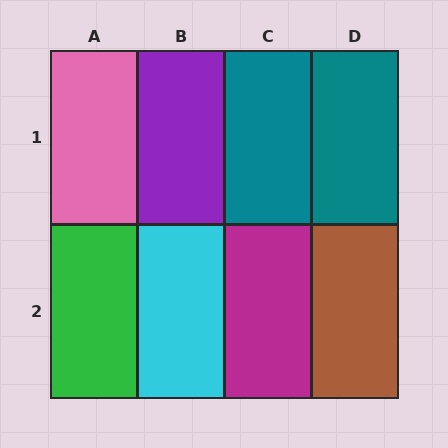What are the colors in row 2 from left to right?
Green, cyan, magenta, brown.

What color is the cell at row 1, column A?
Pink.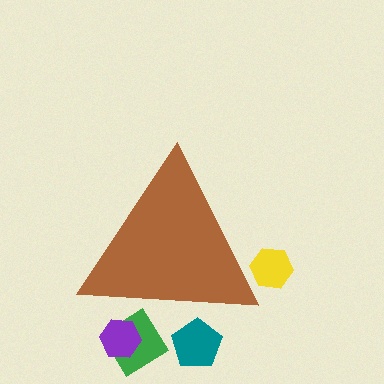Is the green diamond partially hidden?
Yes, the green diamond is partially hidden behind the brown triangle.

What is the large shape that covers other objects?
A brown triangle.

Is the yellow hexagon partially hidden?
Yes, the yellow hexagon is partially hidden behind the brown triangle.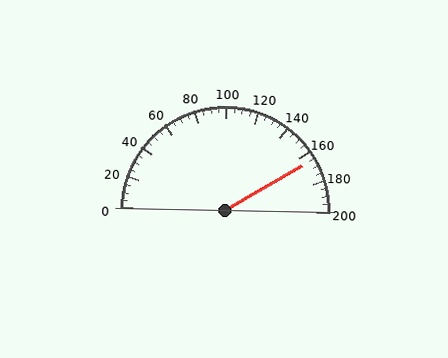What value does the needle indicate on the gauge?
The needle indicates approximately 165.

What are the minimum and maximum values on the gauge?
The gauge ranges from 0 to 200.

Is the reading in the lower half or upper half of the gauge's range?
The reading is in the upper half of the range (0 to 200).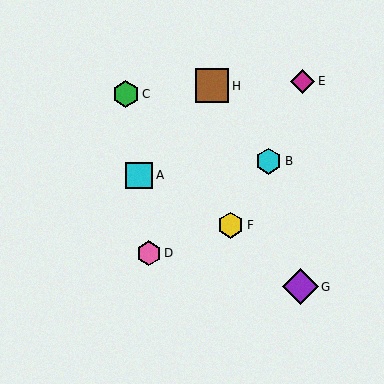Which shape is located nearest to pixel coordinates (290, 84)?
The magenta diamond (labeled E) at (303, 81) is nearest to that location.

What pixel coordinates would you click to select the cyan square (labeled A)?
Click at (139, 175) to select the cyan square A.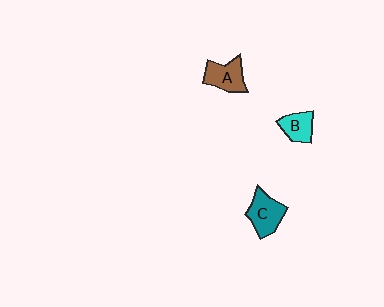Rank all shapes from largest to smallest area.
From largest to smallest: C (teal), A (brown), B (cyan).